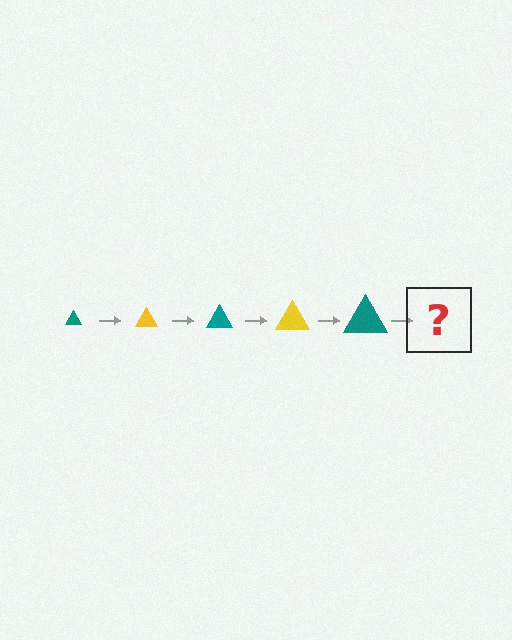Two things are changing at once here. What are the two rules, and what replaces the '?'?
The two rules are that the triangle grows larger each step and the color cycles through teal and yellow. The '?' should be a yellow triangle, larger than the previous one.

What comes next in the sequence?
The next element should be a yellow triangle, larger than the previous one.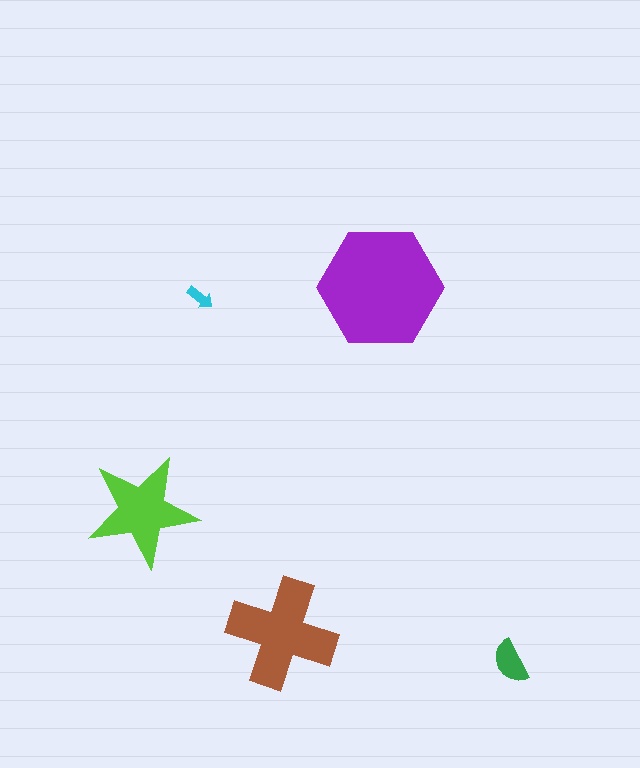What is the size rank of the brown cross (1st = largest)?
2nd.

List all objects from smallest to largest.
The cyan arrow, the green semicircle, the lime star, the brown cross, the purple hexagon.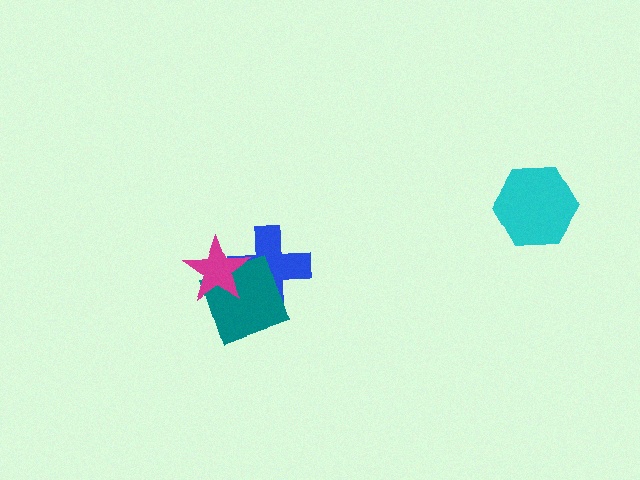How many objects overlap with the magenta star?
2 objects overlap with the magenta star.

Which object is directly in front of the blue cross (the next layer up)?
The teal diamond is directly in front of the blue cross.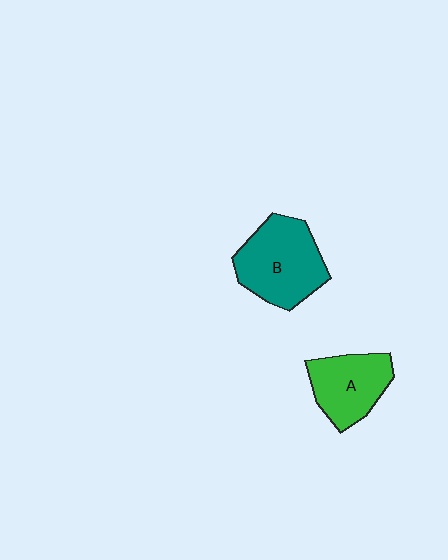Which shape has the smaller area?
Shape A (green).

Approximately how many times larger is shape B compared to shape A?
Approximately 1.3 times.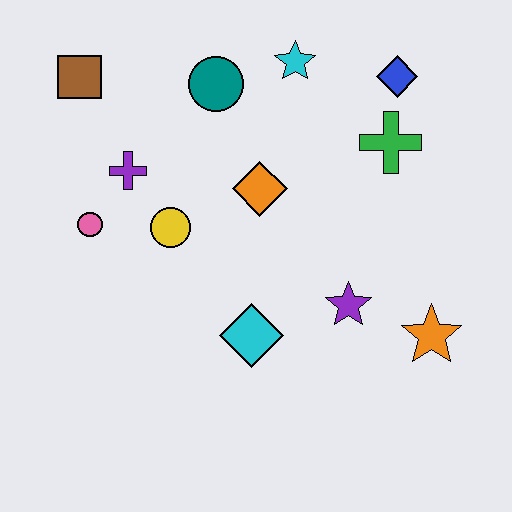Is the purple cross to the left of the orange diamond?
Yes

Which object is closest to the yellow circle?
The purple cross is closest to the yellow circle.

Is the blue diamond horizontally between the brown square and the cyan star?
No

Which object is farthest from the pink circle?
The orange star is farthest from the pink circle.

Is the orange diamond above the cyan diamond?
Yes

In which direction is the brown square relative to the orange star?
The brown square is to the left of the orange star.